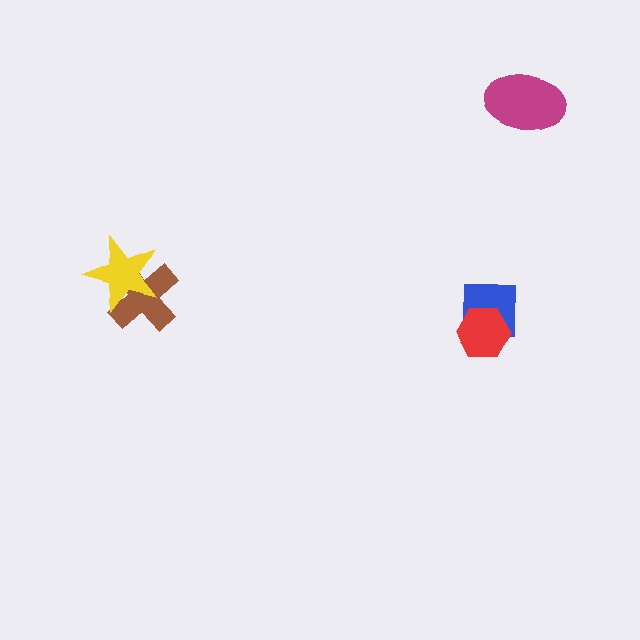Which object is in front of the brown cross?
The yellow star is in front of the brown cross.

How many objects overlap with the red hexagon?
1 object overlaps with the red hexagon.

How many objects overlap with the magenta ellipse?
0 objects overlap with the magenta ellipse.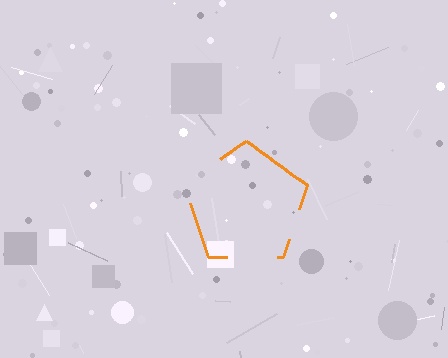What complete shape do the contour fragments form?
The contour fragments form a pentagon.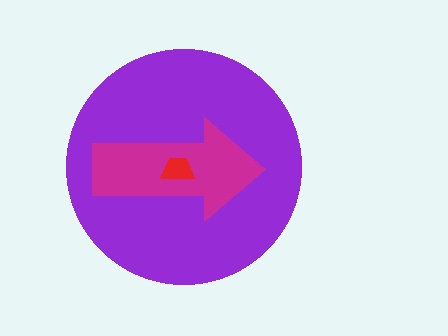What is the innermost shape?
The red trapezoid.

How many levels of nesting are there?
3.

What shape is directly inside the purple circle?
The magenta arrow.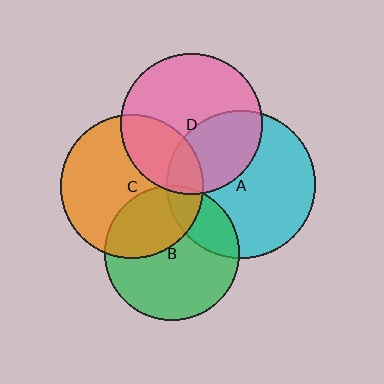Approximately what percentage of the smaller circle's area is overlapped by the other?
Approximately 5%.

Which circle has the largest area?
Circle A (cyan).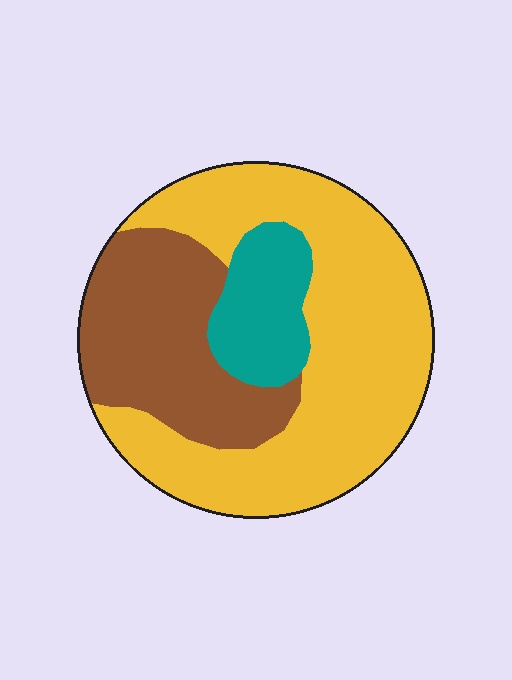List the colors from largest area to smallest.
From largest to smallest: yellow, brown, teal.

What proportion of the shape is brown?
Brown covers around 30% of the shape.